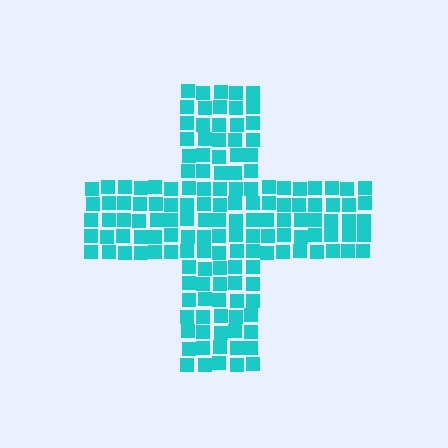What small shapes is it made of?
It is made of small squares.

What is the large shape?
The large shape is a cross.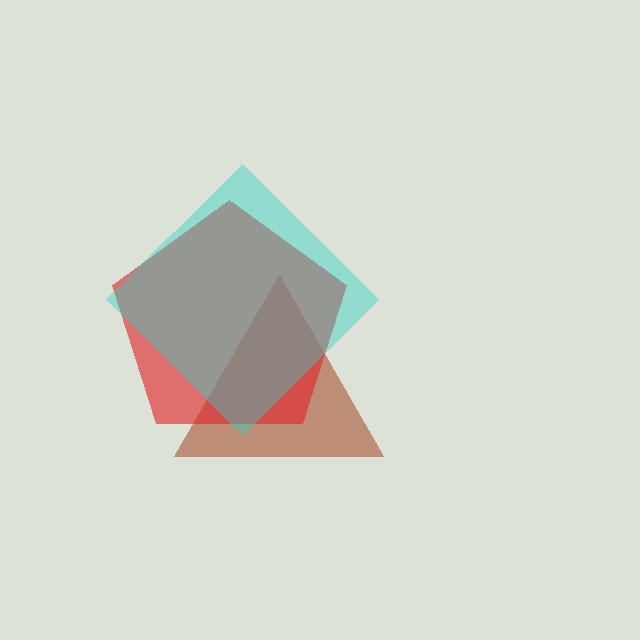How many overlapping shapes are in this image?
There are 3 overlapping shapes in the image.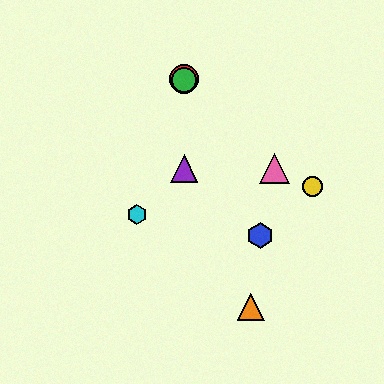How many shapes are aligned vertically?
3 shapes (the red circle, the green circle, the purple triangle) are aligned vertically.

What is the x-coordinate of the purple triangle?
The purple triangle is at x≈184.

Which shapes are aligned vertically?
The red circle, the green circle, the purple triangle are aligned vertically.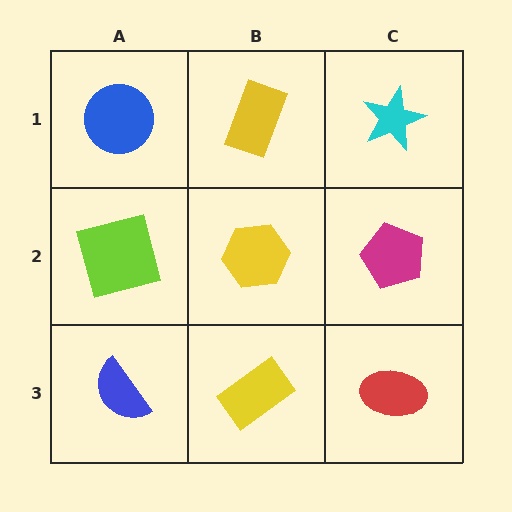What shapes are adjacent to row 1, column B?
A yellow hexagon (row 2, column B), a blue circle (row 1, column A), a cyan star (row 1, column C).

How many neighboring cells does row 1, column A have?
2.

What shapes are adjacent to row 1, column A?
A lime square (row 2, column A), a yellow rectangle (row 1, column B).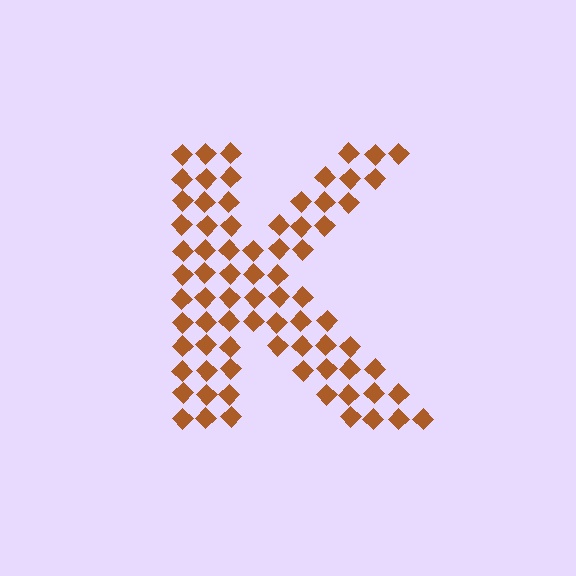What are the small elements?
The small elements are diamonds.